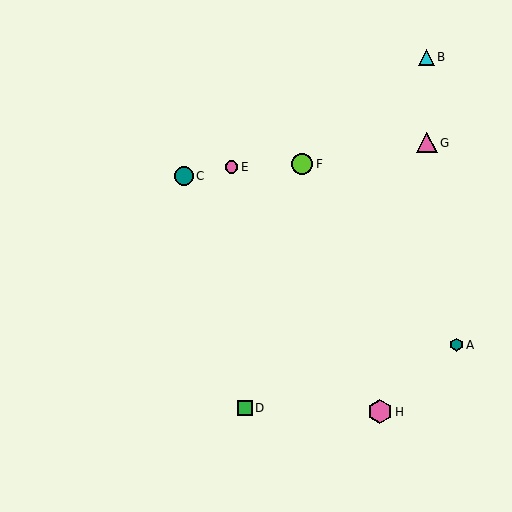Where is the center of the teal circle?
The center of the teal circle is at (184, 176).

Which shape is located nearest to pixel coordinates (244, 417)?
The green square (labeled D) at (245, 408) is nearest to that location.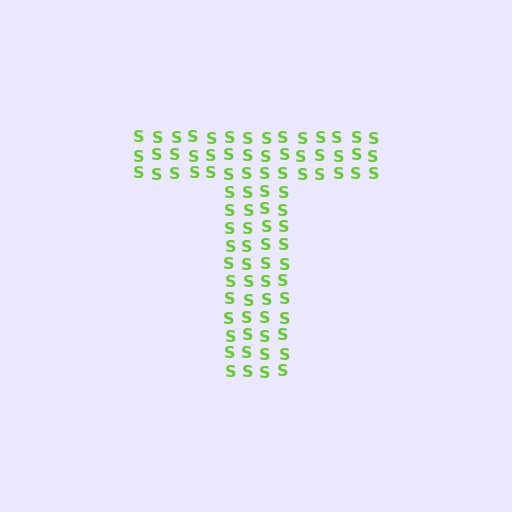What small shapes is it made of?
It is made of small letter S's.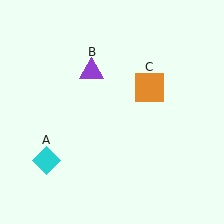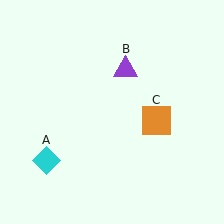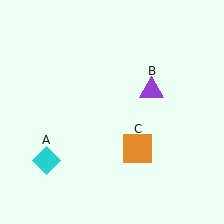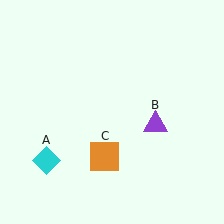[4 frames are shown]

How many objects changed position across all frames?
2 objects changed position: purple triangle (object B), orange square (object C).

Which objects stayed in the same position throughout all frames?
Cyan diamond (object A) remained stationary.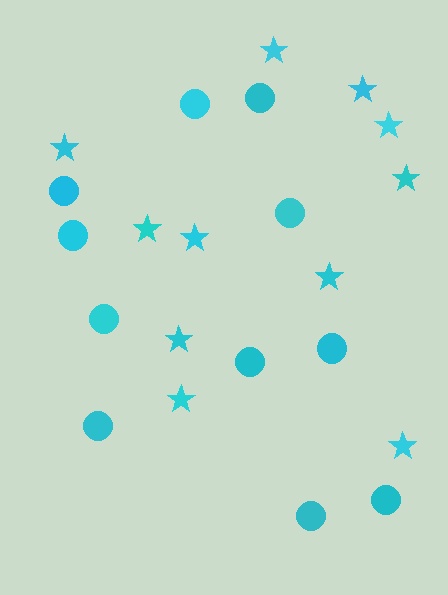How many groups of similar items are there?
There are 2 groups: one group of stars (11) and one group of circles (11).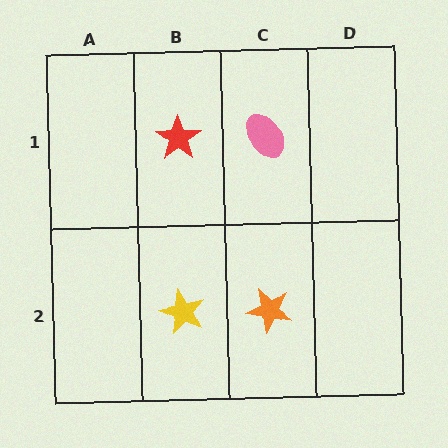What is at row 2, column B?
A yellow star.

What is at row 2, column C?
An orange star.